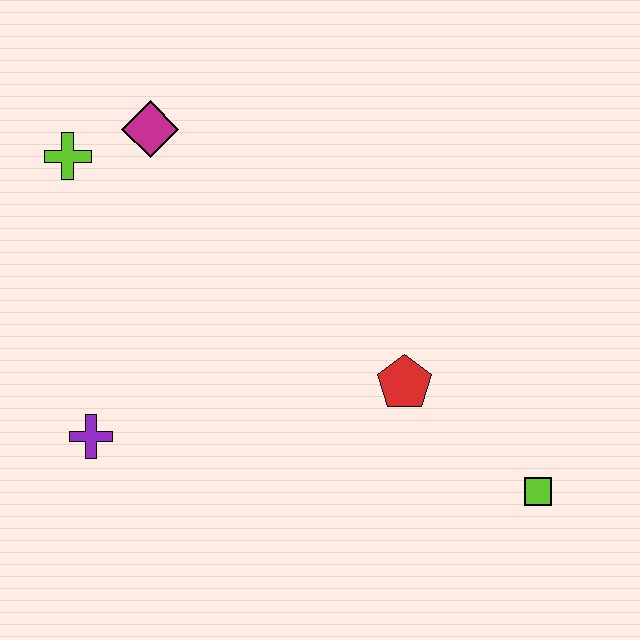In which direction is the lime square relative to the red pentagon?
The lime square is to the right of the red pentagon.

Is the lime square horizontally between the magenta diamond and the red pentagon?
No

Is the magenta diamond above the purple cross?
Yes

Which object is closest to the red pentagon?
The lime square is closest to the red pentagon.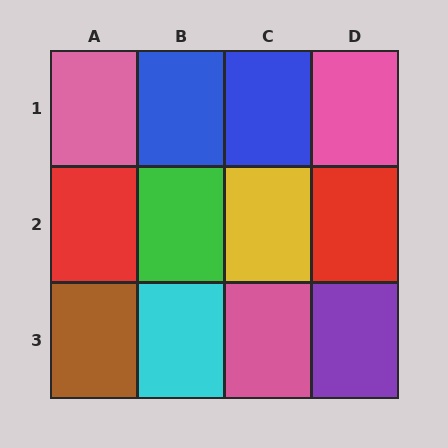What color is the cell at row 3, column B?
Cyan.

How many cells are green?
1 cell is green.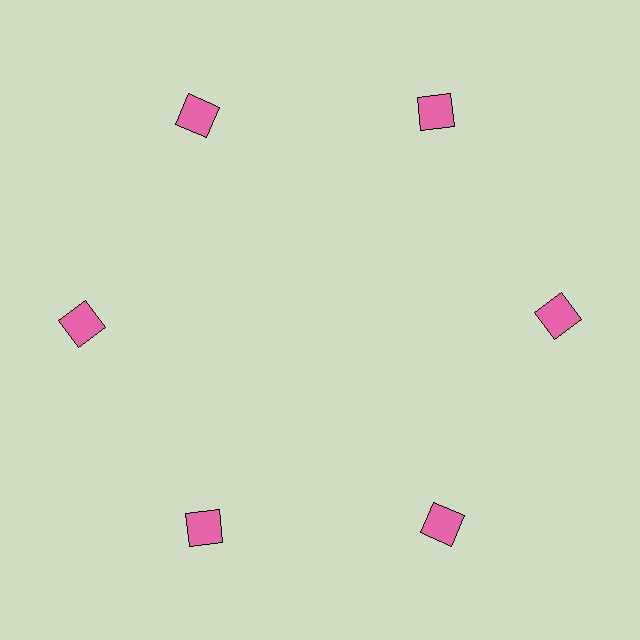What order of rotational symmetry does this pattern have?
This pattern has 6-fold rotational symmetry.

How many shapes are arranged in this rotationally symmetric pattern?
There are 6 shapes, arranged in 6 groups of 1.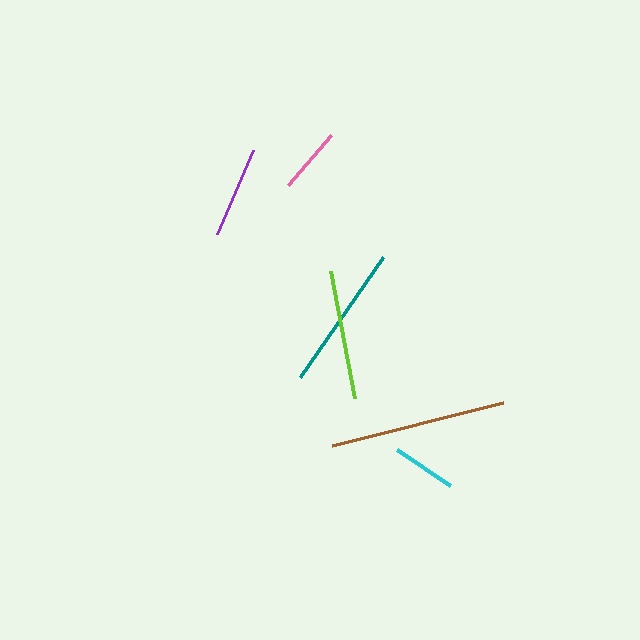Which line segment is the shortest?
The cyan line is the shortest at approximately 64 pixels.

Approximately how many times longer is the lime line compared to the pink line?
The lime line is approximately 2.0 times the length of the pink line.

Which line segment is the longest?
The brown line is the longest at approximately 176 pixels.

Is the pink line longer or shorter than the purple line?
The purple line is longer than the pink line.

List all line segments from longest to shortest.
From longest to shortest: brown, teal, lime, purple, pink, cyan.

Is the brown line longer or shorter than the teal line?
The brown line is longer than the teal line.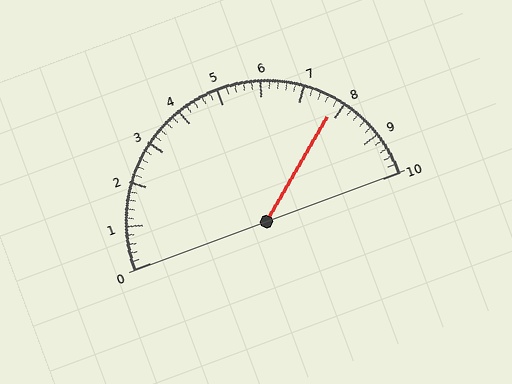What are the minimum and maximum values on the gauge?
The gauge ranges from 0 to 10.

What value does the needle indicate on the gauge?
The needle indicates approximately 7.8.